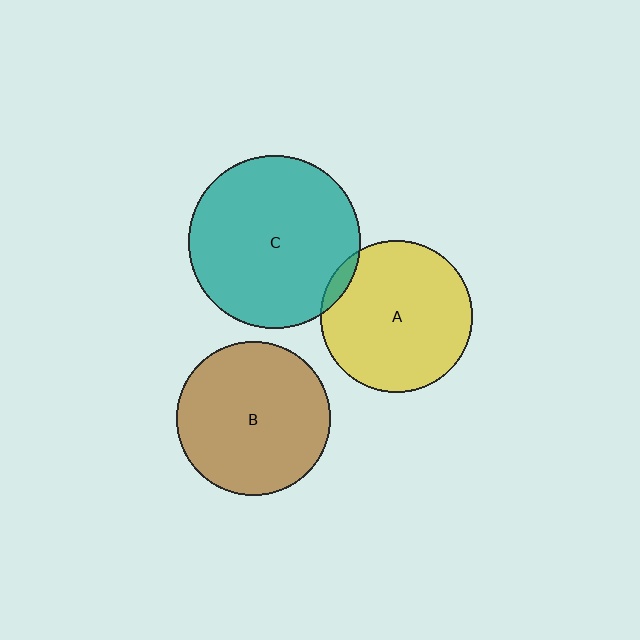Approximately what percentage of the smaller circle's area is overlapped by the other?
Approximately 5%.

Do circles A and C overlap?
Yes.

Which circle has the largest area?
Circle C (teal).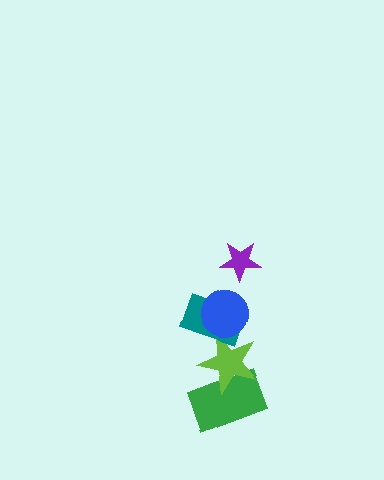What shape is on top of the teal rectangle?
The blue circle is on top of the teal rectangle.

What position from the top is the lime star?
The lime star is 4th from the top.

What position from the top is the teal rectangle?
The teal rectangle is 3rd from the top.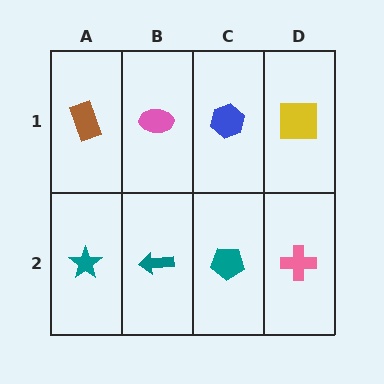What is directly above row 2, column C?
A blue hexagon.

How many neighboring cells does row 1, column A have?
2.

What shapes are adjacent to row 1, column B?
A teal arrow (row 2, column B), a brown rectangle (row 1, column A), a blue hexagon (row 1, column C).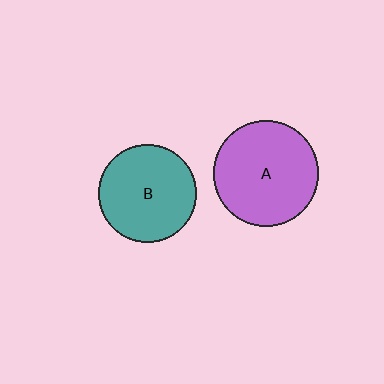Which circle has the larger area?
Circle A (purple).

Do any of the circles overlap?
No, none of the circles overlap.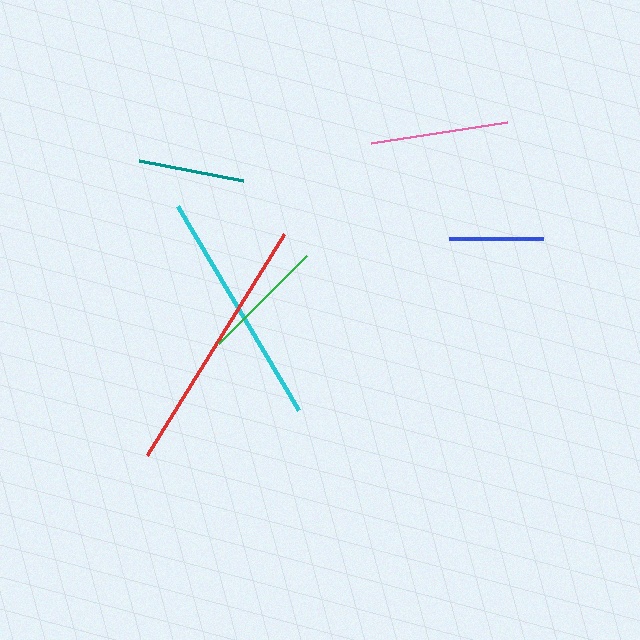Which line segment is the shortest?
The blue line is the shortest at approximately 95 pixels.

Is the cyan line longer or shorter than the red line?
The red line is longer than the cyan line.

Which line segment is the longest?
The red line is the longest at approximately 260 pixels.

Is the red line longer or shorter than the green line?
The red line is longer than the green line.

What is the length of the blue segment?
The blue segment is approximately 95 pixels long.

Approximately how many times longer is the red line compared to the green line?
The red line is approximately 2.1 times the length of the green line.